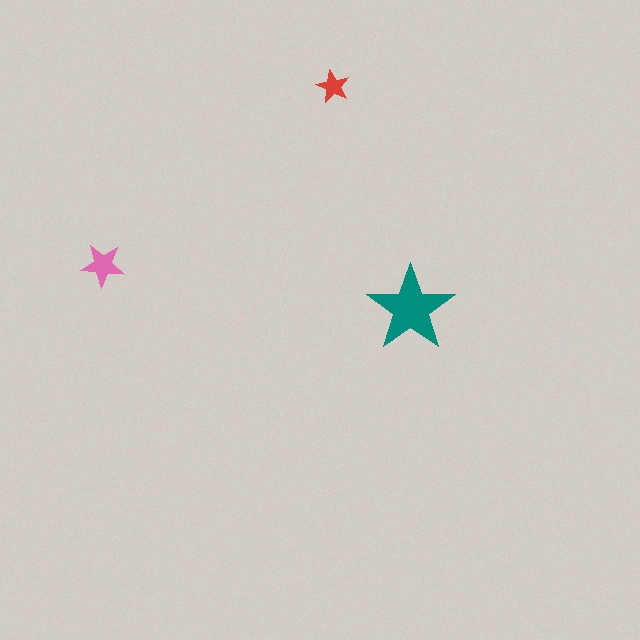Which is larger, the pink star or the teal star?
The teal one.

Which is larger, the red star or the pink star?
The pink one.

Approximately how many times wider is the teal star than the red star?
About 2.5 times wider.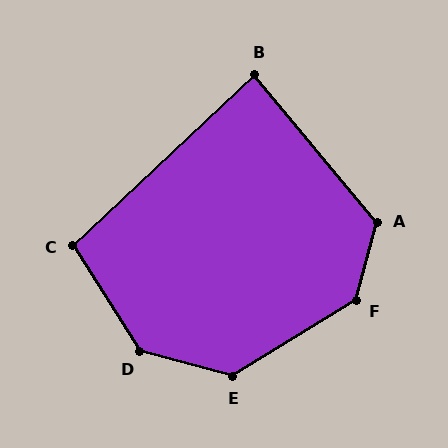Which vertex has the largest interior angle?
D, at approximately 137 degrees.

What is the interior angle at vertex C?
Approximately 101 degrees (obtuse).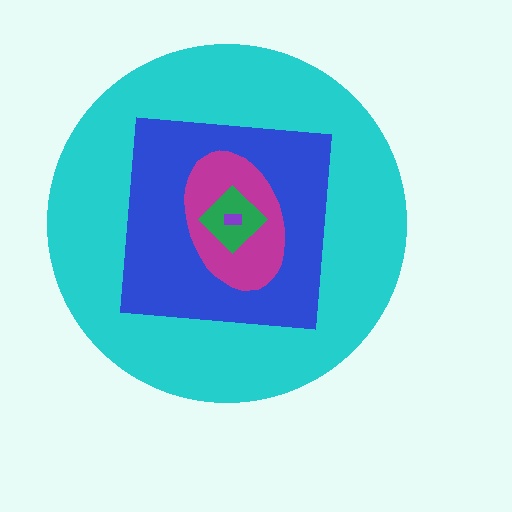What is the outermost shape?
The cyan circle.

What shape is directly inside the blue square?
The magenta ellipse.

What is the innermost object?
The purple rectangle.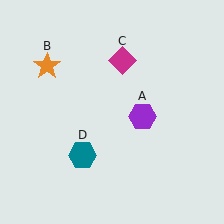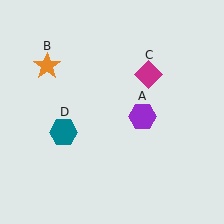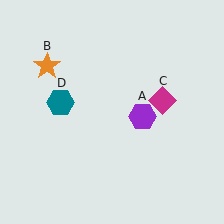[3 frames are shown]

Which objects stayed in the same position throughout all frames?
Purple hexagon (object A) and orange star (object B) remained stationary.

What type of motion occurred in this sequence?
The magenta diamond (object C), teal hexagon (object D) rotated clockwise around the center of the scene.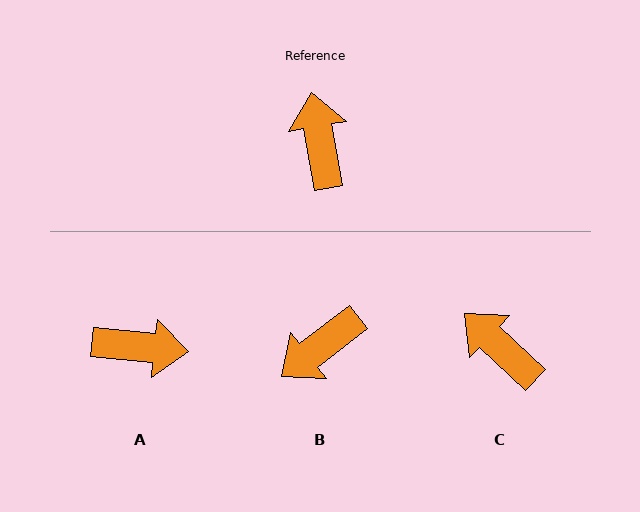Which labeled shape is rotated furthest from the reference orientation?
B, about 117 degrees away.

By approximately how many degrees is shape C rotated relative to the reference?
Approximately 37 degrees counter-clockwise.